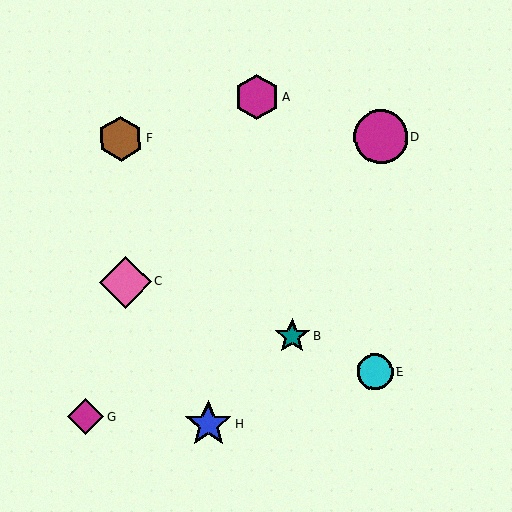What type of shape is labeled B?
Shape B is a teal star.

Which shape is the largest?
The magenta circle (labeled D) is the largest.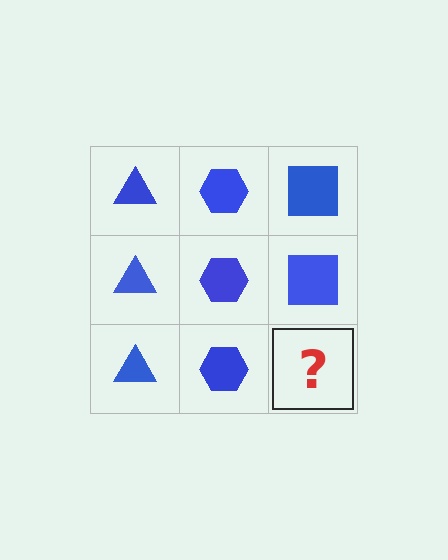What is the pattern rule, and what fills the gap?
The rule is that each column has a consistent shape. The gap should be filled with a blue square.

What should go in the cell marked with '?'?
The missing cell should contain a blue square.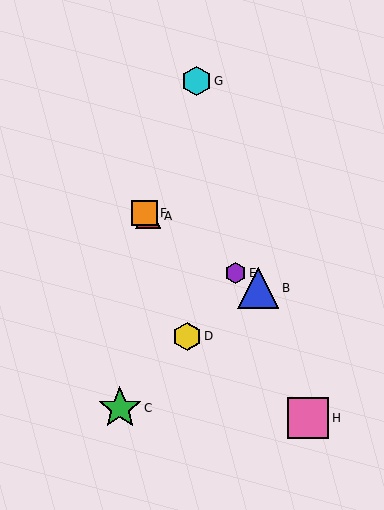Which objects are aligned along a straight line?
Objects A, B, E, F are aligned along a straight line.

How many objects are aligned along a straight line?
4 objects (A, B, E, F) are aligned along a straight line.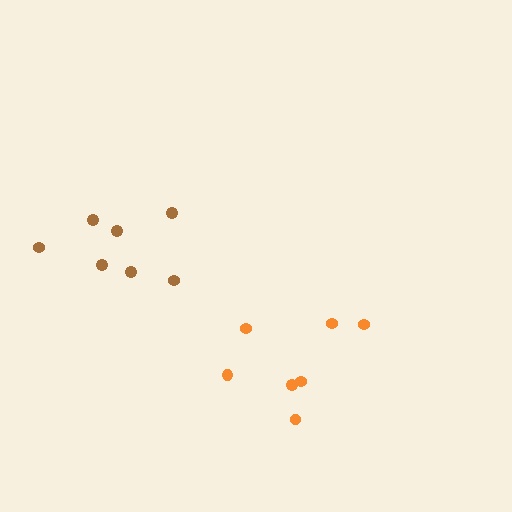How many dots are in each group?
Group 1: 7 dots, Group 2: 7 dots (14 total).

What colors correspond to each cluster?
The clusters are colored: brown, orange.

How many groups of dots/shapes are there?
There are 2 groups.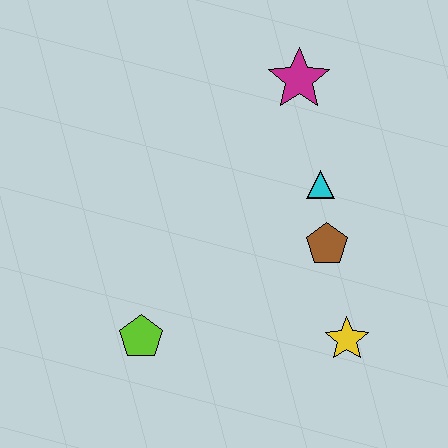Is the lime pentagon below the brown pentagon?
Yes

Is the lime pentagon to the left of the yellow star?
Yes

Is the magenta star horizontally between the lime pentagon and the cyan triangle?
Yes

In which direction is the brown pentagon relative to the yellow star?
The brown pentagon is above the yellow star.